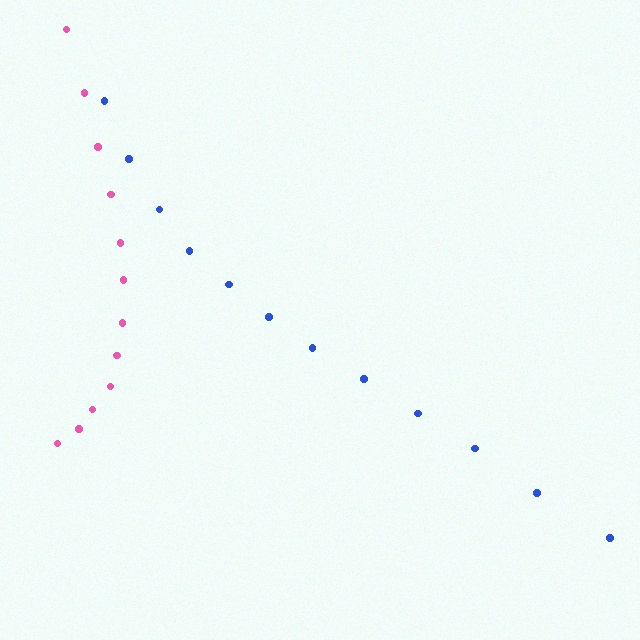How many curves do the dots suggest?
There are 2 distinct paths.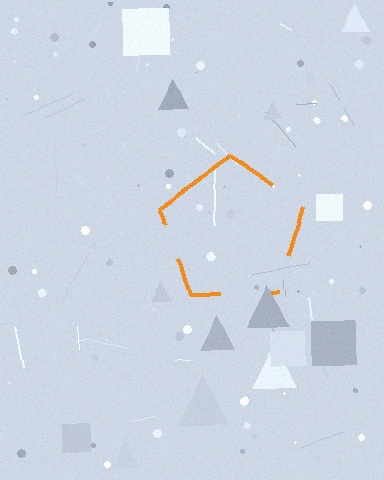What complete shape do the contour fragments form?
The contour fragments form a pentagon.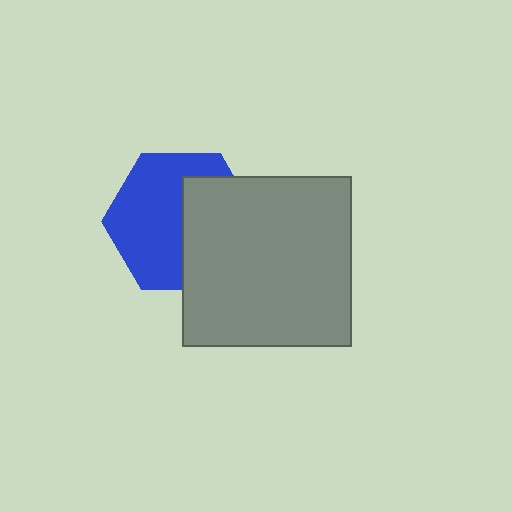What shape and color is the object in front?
The object in front is a gray square.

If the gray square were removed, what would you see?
You would see the complete blue hexagon.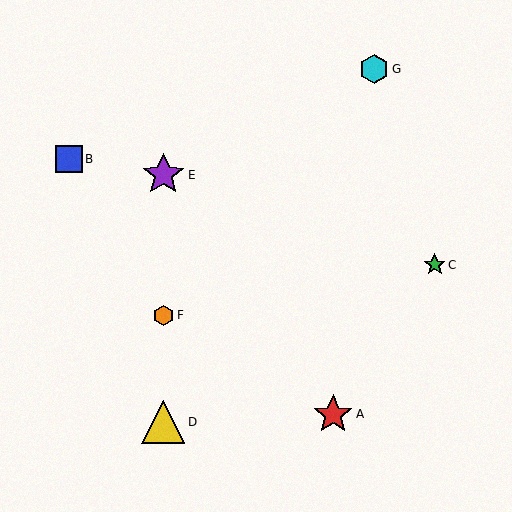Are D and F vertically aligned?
Yes, both are at x≈163.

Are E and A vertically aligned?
No, E is at x≈163 and A is at x≈333.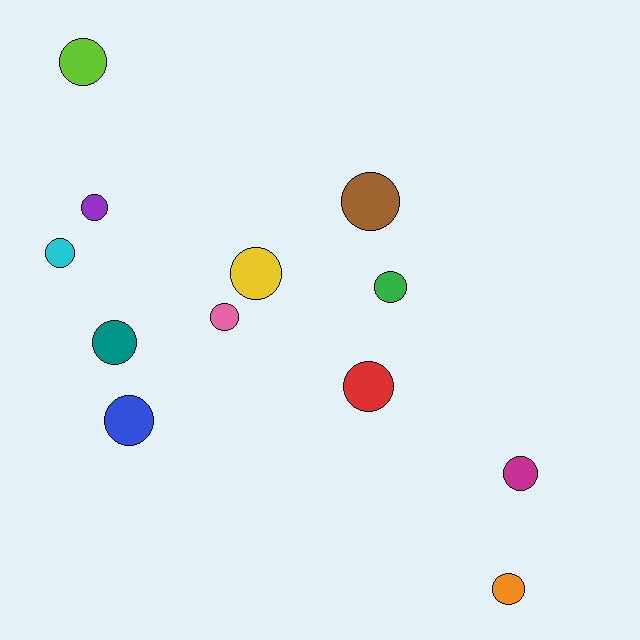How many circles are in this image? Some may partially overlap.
There are 12 circles.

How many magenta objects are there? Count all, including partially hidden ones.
There is 1 magenta object.